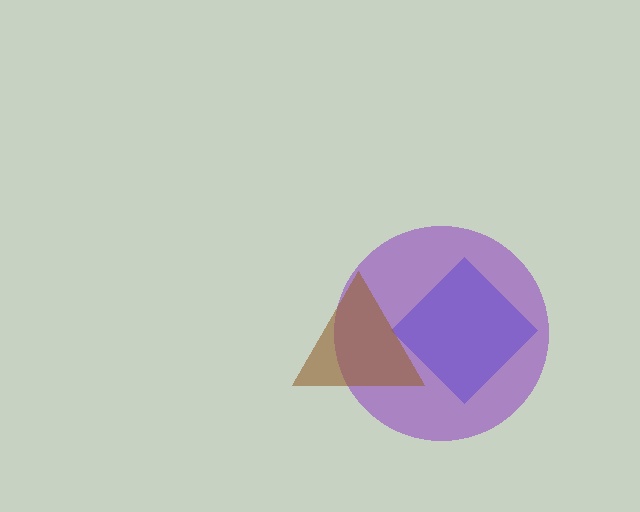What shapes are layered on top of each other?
The layered shapes are: a blue diamond, a purple circle, a brown triangle.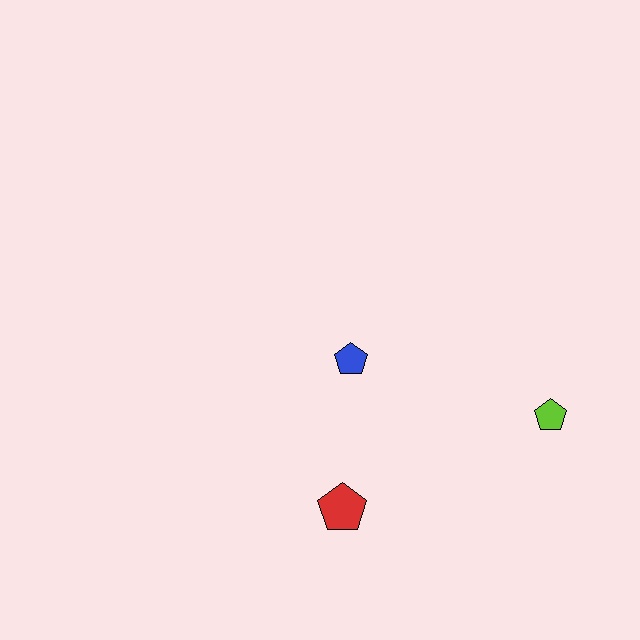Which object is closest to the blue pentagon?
The red pentagon is closest to the blue pentagon.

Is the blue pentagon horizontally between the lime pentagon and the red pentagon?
Yes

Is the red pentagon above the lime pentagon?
No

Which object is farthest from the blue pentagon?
The lime pentagon is farthest from the blue pentagon.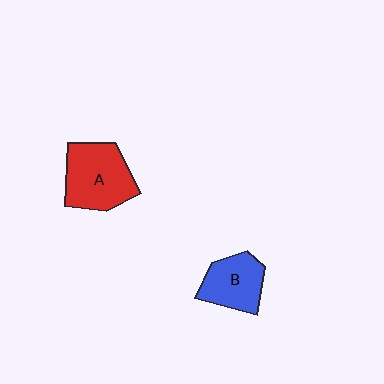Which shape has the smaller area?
Shape B (blue).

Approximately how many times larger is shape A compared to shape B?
Approximately 1.4 times.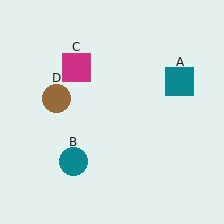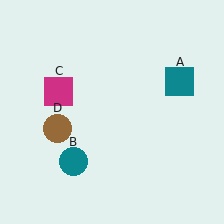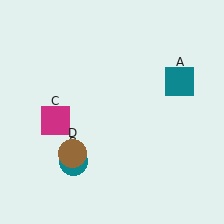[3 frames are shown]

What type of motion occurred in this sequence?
The magenta square (object C), brown circle (object D) rotated counterclockwise around the center of the scene.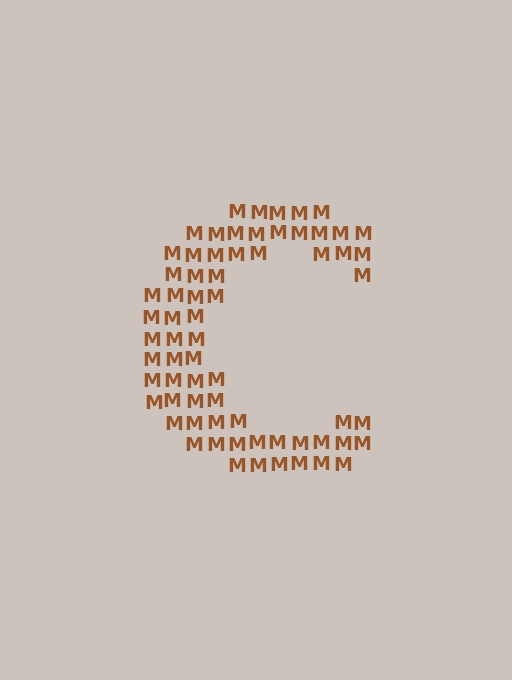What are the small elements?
The small elements are letter M's.